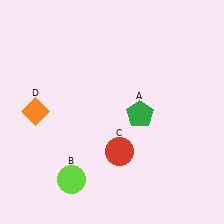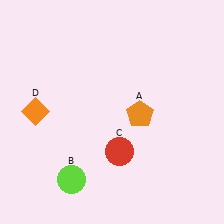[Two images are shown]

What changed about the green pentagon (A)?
In Image 1, A is green. In Image 2, it changed to orange.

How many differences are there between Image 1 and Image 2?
There is 1 difference between the two images.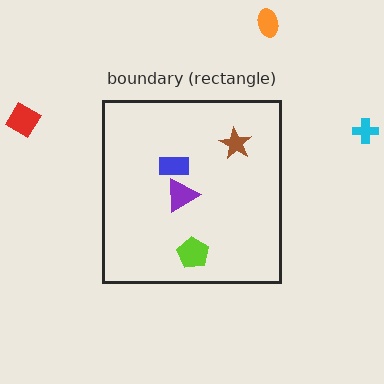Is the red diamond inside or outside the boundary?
Outside.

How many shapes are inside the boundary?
4 inside, 3 outside.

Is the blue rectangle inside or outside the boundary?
Inside.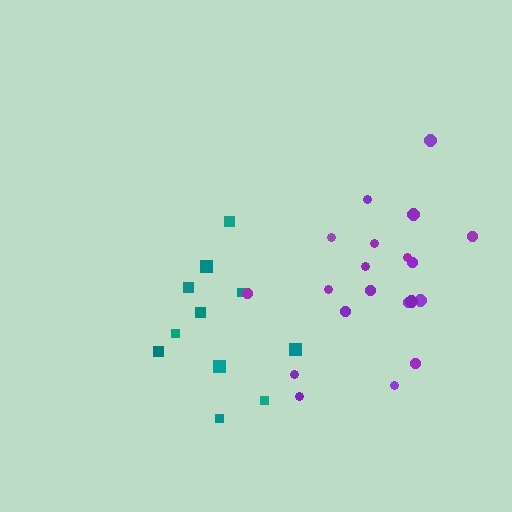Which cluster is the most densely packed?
Purple.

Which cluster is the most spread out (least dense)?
Teal.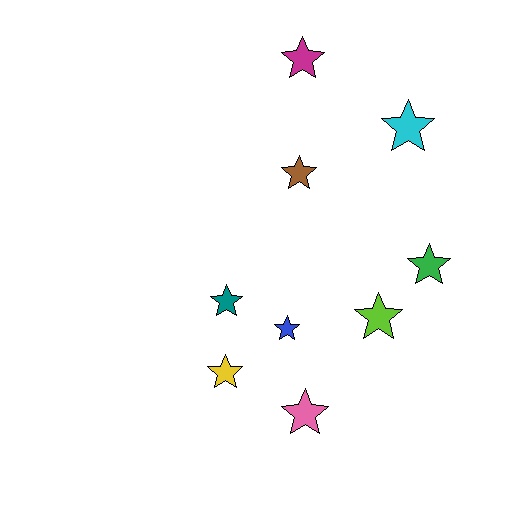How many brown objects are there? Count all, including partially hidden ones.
There is 1 brown object.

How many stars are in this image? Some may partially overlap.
There are 9 stars.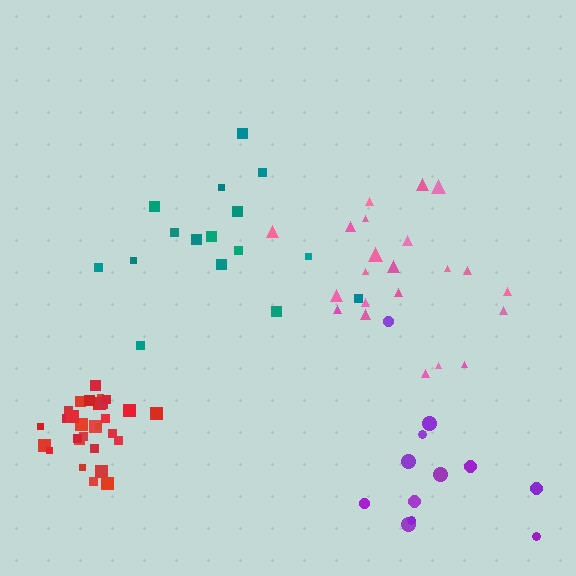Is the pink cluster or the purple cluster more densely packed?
Pink.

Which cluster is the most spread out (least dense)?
Purple.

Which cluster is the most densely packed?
Red.